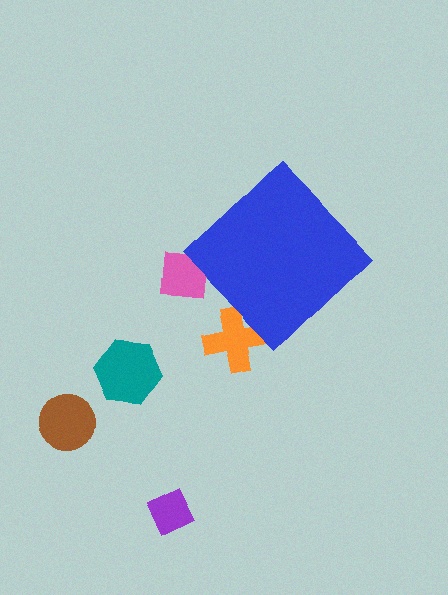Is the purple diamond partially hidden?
No, the purple diamond is fully visible.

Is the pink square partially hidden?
Yes, the pink square is partially hidden behind the blue diamond.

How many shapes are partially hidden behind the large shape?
2 shapes are partially hidden.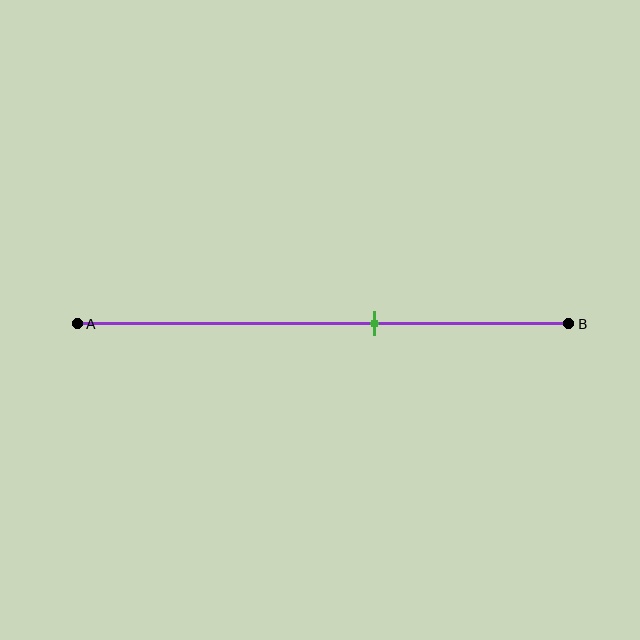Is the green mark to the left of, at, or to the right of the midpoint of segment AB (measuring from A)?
The green mark is to the right of the midpoint of segment AB.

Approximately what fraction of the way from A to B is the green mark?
The green mark is approximately 60% of the way from A to B.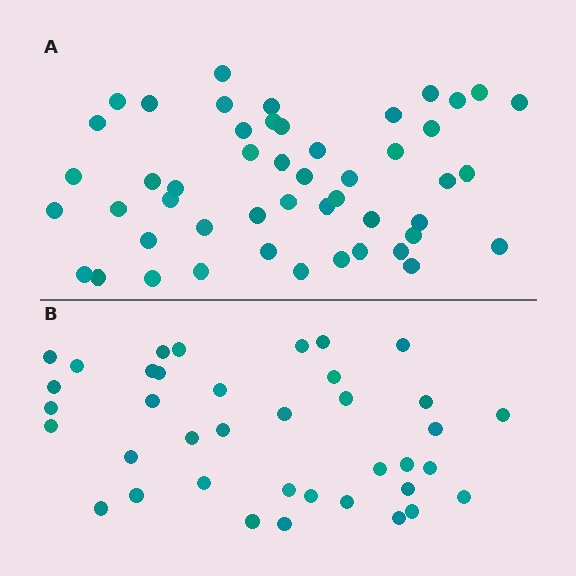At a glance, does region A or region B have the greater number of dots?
Region A (the top region) has more dots.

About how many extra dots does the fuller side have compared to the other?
Region A has roughly 12 or so more dots than region B.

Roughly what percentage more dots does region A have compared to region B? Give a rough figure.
About 30% more.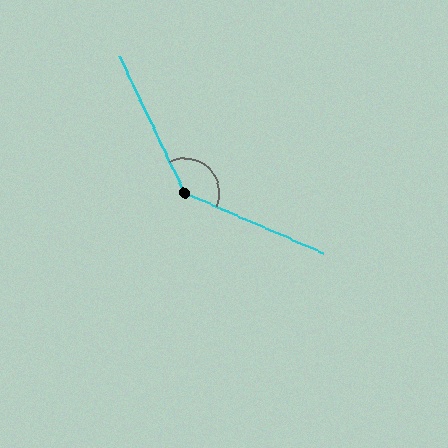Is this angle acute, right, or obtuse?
It is obtuse.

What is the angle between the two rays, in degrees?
Approximately 139 degrees.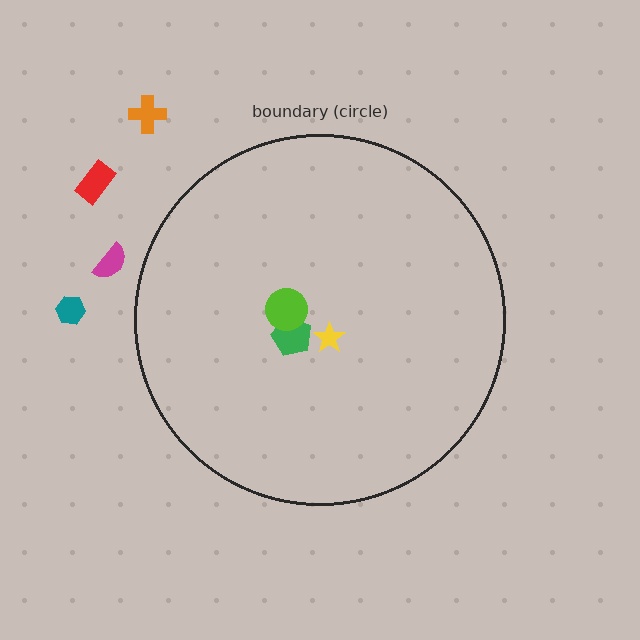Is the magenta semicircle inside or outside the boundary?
Outside.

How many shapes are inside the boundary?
3 inside, 4 outside.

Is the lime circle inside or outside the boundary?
Inside.